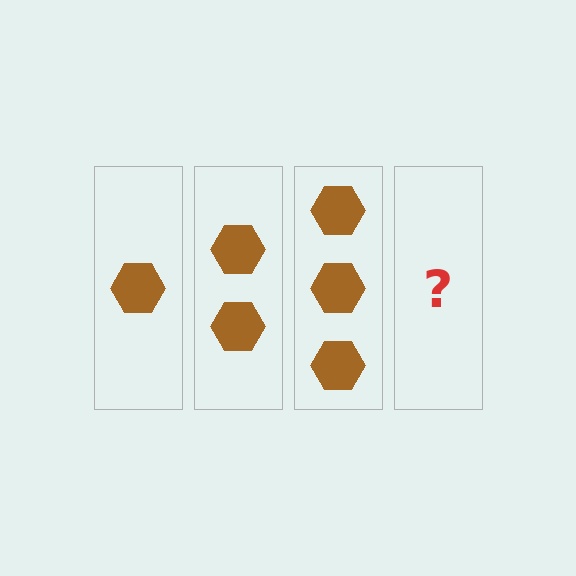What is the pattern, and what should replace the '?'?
The pattern is that each step adds one more hexagon. The '?' should be 4 hexagons.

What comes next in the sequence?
The next element should be 4 hexagons.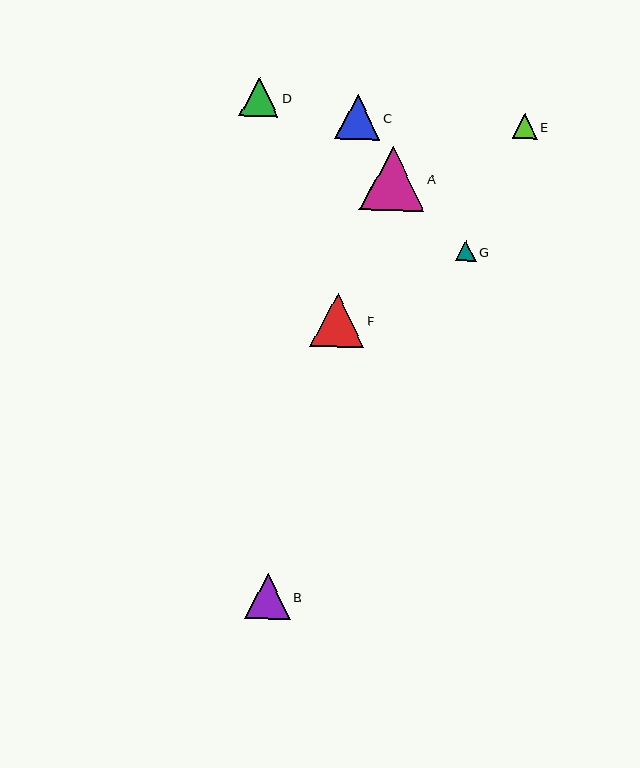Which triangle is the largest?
Triangle A is the largest with a size of approximately 65 pixels.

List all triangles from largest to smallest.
From largest to smallest: A, F, B, C, D, E, G.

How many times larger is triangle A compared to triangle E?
Triangle A is approximately 2.6 times the size of triangle E.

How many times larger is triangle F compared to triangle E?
Triangle F is approximately 2.2 times the size of triangle E.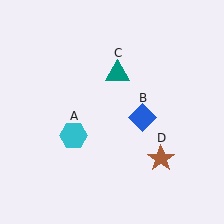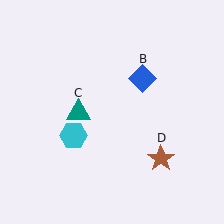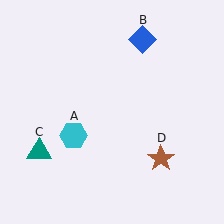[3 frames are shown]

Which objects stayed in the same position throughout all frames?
Cyan hexagon (object A) and brown star (object D) remained stationary.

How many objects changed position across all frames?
2 objects changed position: blue diamond (object B), teal triangle (object C).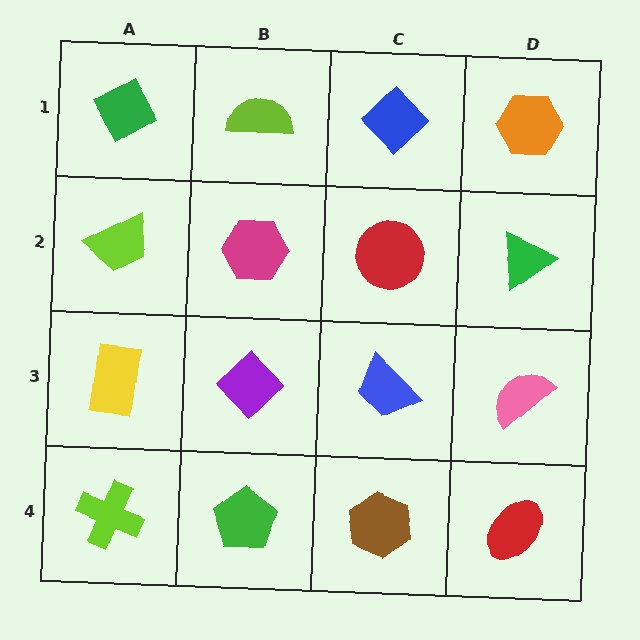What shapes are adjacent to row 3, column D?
A green triangle (row 2, column D), a red ellipse (row 4, column D), a blue trapezoid (row 3, column C).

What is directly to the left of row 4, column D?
A brown hexagon.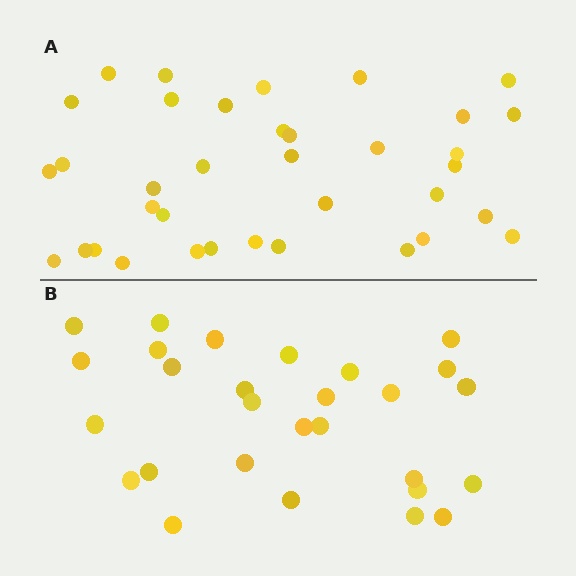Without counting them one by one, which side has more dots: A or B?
Region A (the top region) has more dots.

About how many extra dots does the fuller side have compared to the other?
Region A has roughly 8 or so more dots than region B.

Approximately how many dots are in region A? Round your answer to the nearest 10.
About 40 dots. (The exact count is 36, which rounds to 40.)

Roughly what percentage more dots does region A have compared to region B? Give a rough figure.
About 30% more.